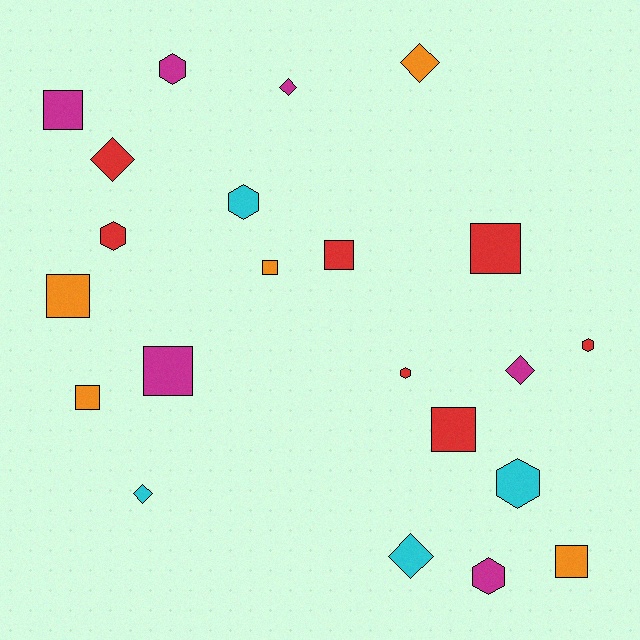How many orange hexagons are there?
There are no orange hexagons.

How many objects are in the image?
There are 22 objects.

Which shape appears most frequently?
Square, with 9 objects.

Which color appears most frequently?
Red, with 7 objects.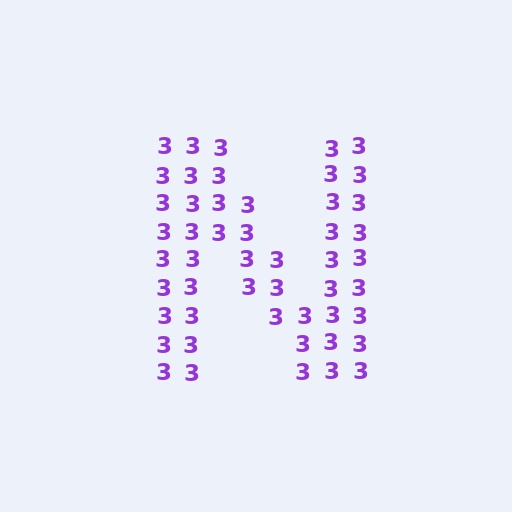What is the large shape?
The large shape is the letter N.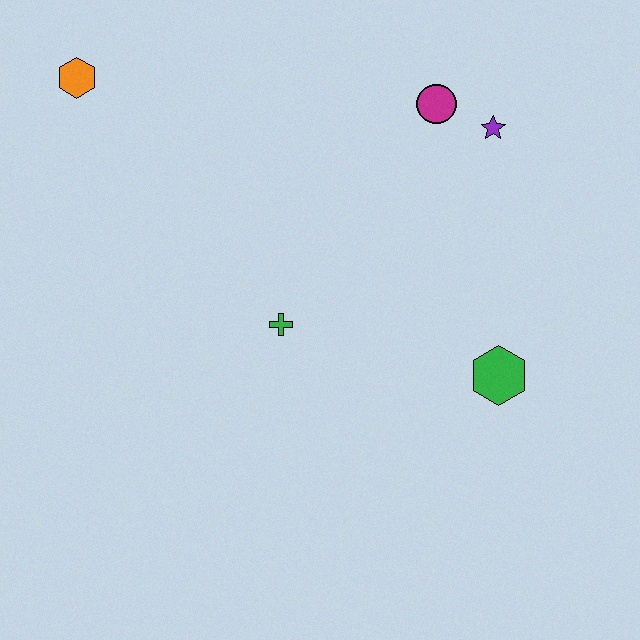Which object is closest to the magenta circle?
The purple star is closest to the magenta circle.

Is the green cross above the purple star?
No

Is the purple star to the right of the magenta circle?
Yes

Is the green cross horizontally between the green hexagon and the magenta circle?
No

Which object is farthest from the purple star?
The orange hexagon is farthest from the purple star.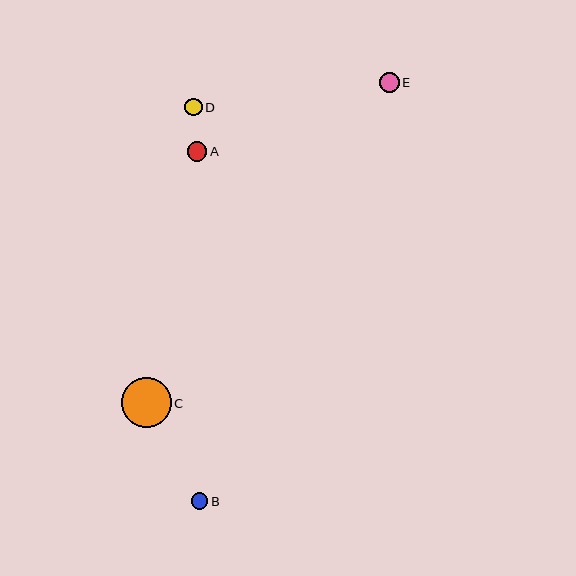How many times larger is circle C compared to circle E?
Circle C is approximately 2.5 times the size of circle E.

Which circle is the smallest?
Circle B is the smallest with a size of approximately 17 pixels.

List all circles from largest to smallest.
From largest to smallest: C, E, A, D, B.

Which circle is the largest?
Circle C is the largest with a size of approximately 50 pixels.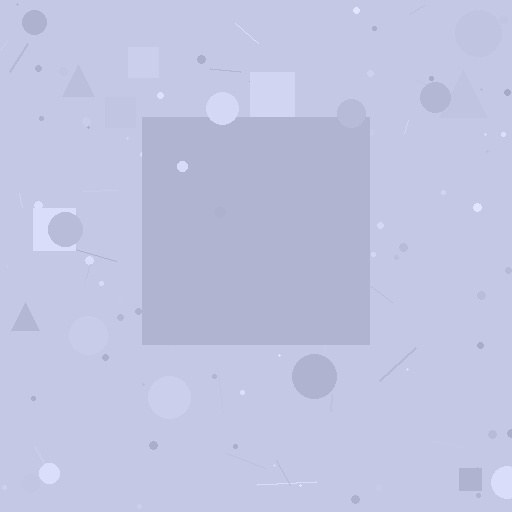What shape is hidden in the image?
A square is hidden in the image.